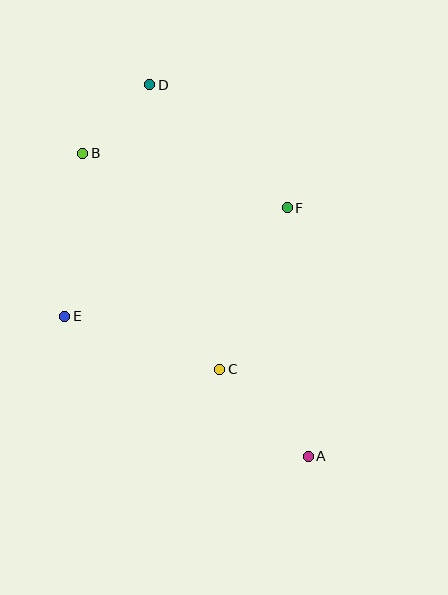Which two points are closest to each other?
Points B and D are closest to each other.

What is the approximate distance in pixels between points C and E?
The distance between C and E is approximately 164 pixels.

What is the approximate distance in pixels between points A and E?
The distance between A and E is approximately 281 pixels.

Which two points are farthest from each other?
Points A and D are farthest from each other.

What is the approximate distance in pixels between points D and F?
The distance between D and F is approximately 184 pixels.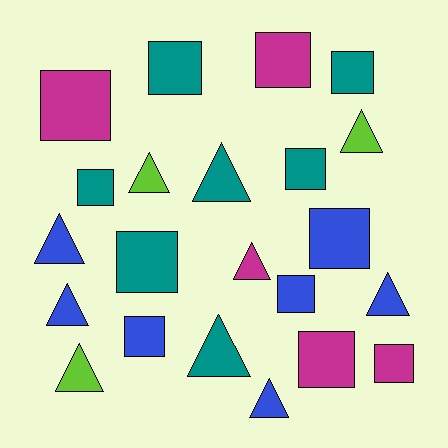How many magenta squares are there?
There are 4 magenta squares.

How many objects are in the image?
There are 22 objects.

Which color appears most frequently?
Teal, with 7 objects.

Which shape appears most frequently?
Square, with 12 objects.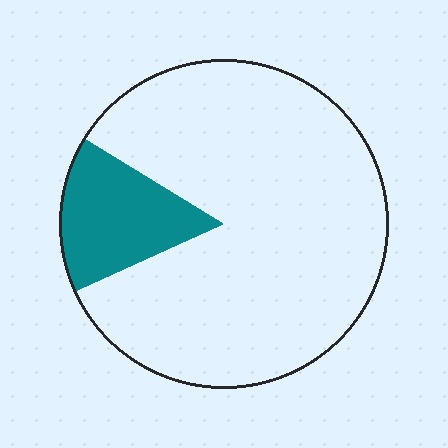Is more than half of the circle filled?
No.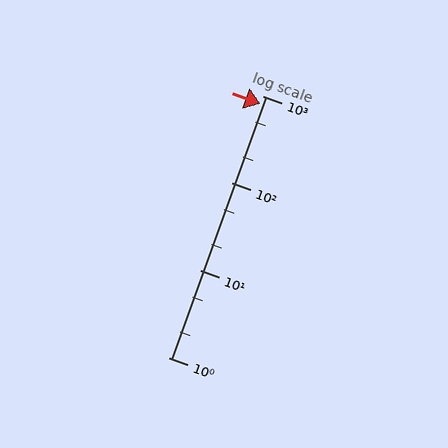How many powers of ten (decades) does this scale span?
The scale spans 3 decades, from 1 to 1000.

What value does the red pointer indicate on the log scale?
The pointer indicates approximately 810.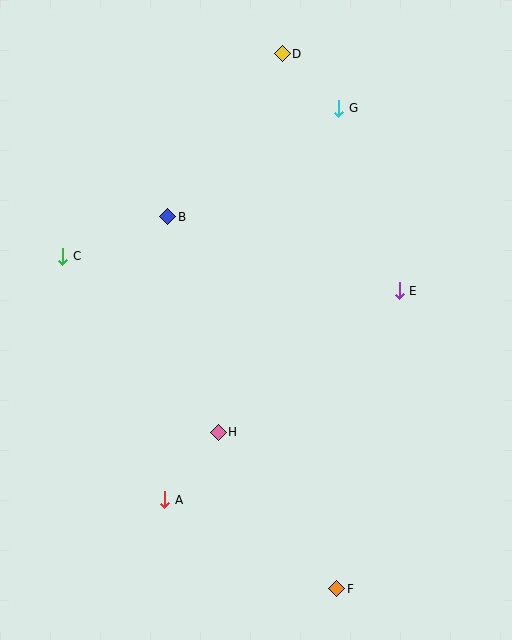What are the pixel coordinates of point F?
Point F is at (337, 589).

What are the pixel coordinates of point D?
Point D is at (282, 54).